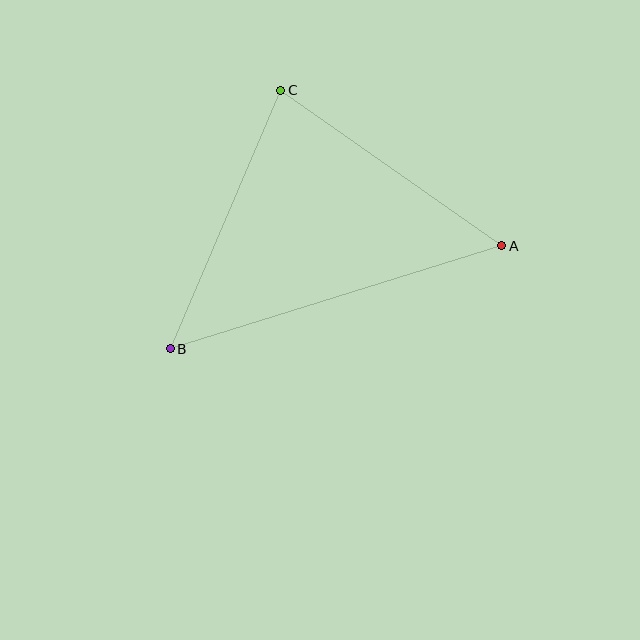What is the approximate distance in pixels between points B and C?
The distance between B and C is approximately 281 pixels.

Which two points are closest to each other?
Points A and C are closest to each other.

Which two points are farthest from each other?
Points A and B are farthest from each other.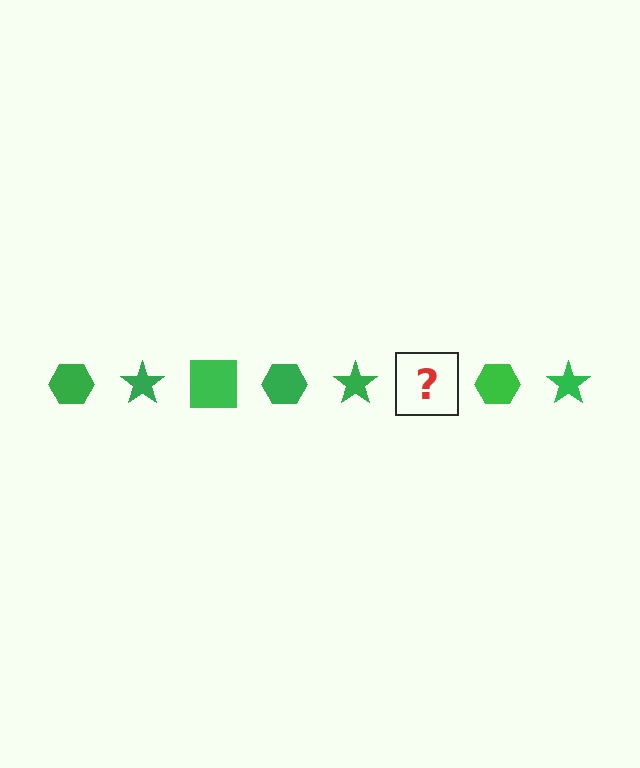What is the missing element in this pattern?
The missing element is a green square.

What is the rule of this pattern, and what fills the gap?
The rule is that the pattern cycles through hexagon, star, square shapes in green. The gap should be filled with a green square.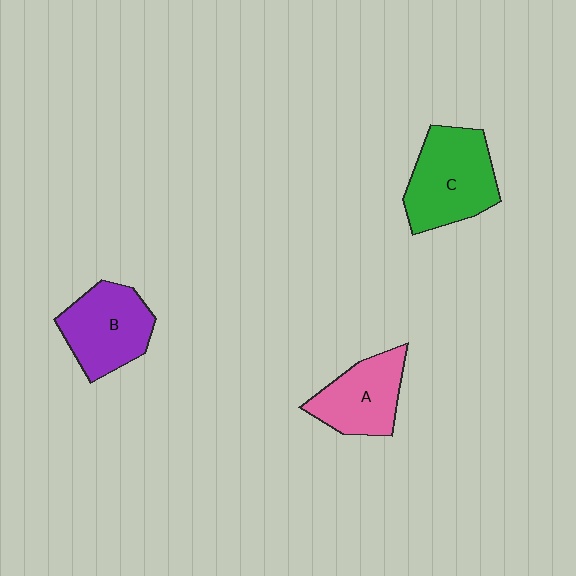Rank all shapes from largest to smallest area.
From largest to smallest: C (green), B (purple), A (pink).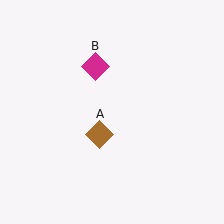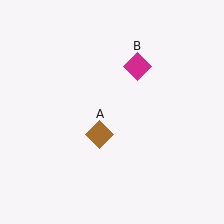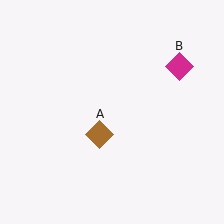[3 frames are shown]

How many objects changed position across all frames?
1 object changed position: magenta diamond (object B).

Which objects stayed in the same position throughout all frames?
Brown diamond (object A) remained stationary.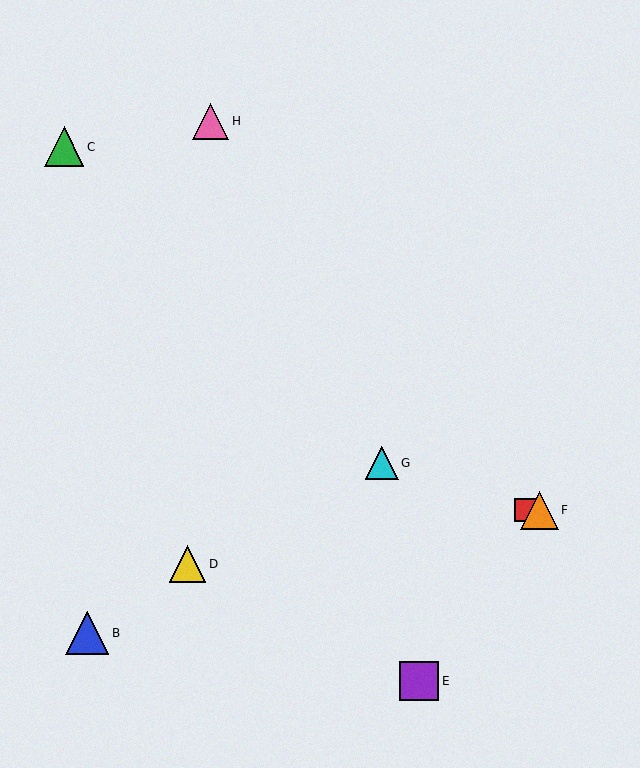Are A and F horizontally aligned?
Yes, both are at y≈510.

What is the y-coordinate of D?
Object D is at y≈564.